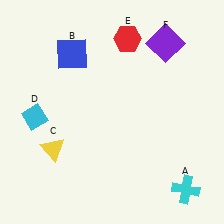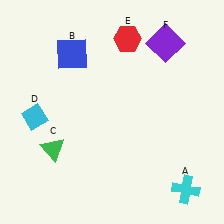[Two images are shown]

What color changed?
The triangle (C) changed from yellow in Image 1 to green in Image 2.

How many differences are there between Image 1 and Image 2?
There is 1 difference between the two images.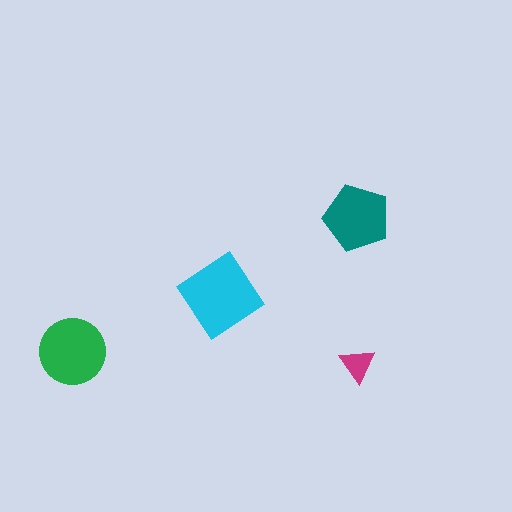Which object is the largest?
The cyan diamond.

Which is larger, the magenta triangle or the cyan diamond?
The cyan diamond.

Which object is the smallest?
The magenta triangle.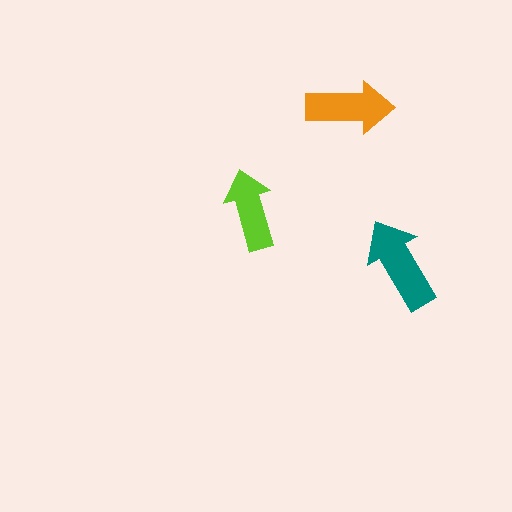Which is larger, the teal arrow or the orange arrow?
The teal one.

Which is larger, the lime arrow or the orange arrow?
The orange one.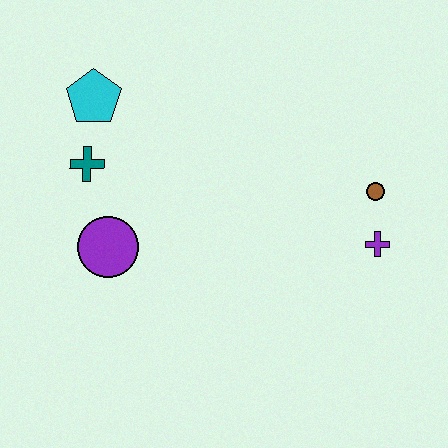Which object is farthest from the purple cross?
The cyan pentagon is farthest from the purple cross.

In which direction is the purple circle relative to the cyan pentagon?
The purple circle is below the cyan pentagon.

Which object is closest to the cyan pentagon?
The teal cross is closest to the cyan pentagon.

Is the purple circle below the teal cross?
Yes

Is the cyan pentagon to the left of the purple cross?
Yes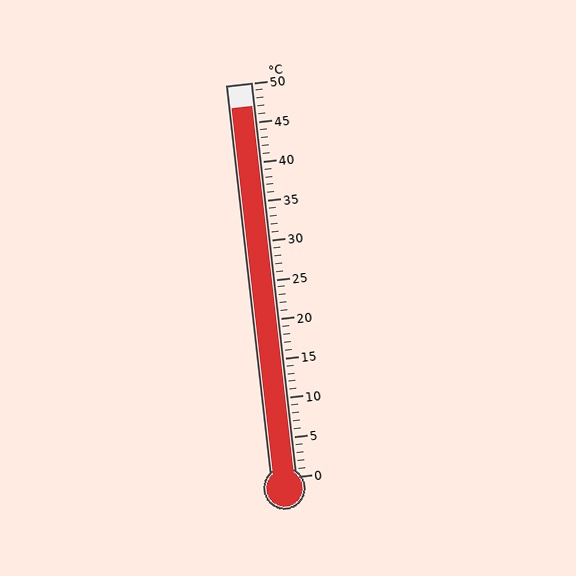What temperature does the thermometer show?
The thermometer shows approximately 47°C.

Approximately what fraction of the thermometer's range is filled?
The thermometer is filled to approximately 95% of its range.